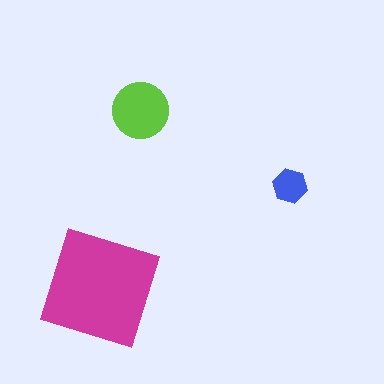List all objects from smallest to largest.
The blue hexagon, the lime circle, the magenta square.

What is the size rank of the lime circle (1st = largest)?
2nd.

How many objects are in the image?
There are 3 objects in the image.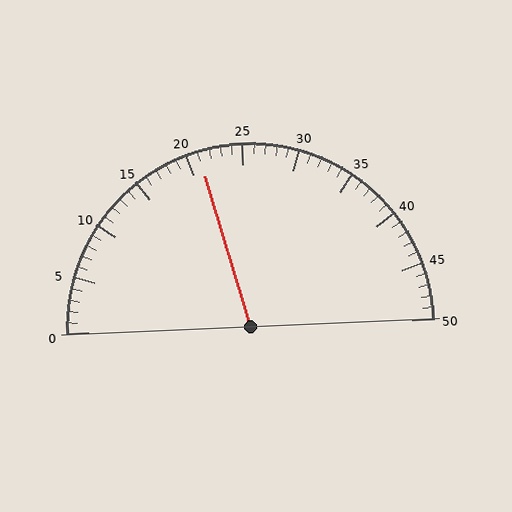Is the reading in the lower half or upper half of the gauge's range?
The reading is in the lower half of the range (0 to 50).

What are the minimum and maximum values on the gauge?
The gauge ranges from 0 to 50.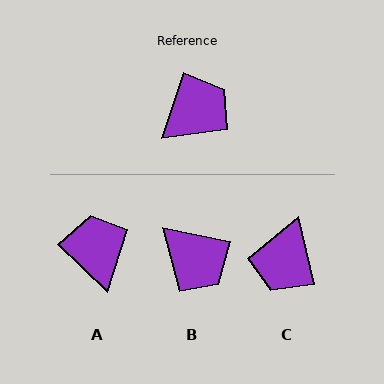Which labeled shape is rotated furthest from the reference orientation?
C, about 149 degrees away.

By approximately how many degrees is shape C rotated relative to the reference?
Approximately 149 degrees clockwise.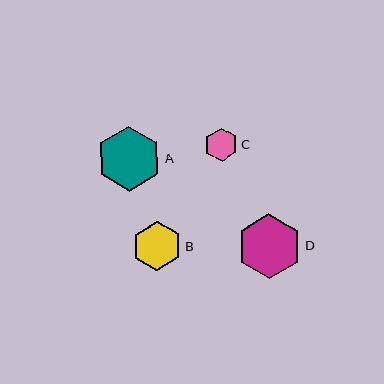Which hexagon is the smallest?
Hexagon C is the smallest with a size of approximately 33 pixels.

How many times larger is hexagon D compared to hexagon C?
Hexagon D is approximately 1.9 times the size of hexagon C.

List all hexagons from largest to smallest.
From largest to smallest: A, D, B, C.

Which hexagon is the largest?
Hexagon A is the largest with a size of approximately 65 pixels.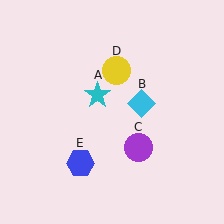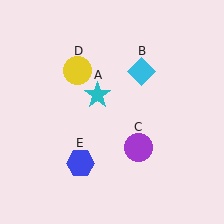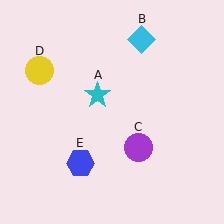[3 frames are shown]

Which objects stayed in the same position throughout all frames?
Cyan star (object A) and purple circle (object C) and blue hexagon (object E) remained stationary.